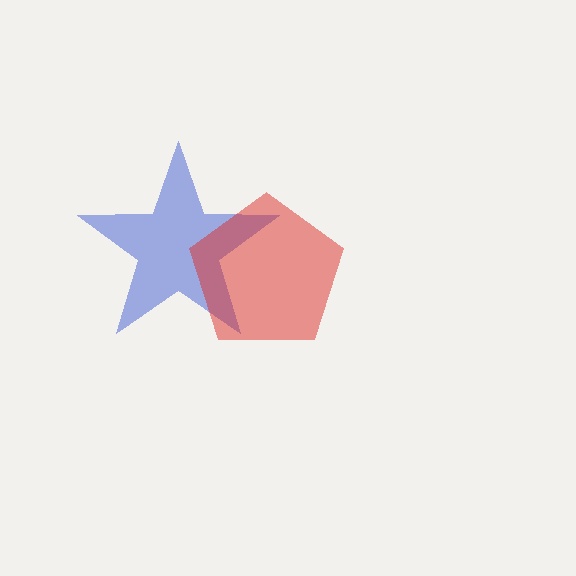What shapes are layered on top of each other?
The layered shapes are: a blue star, a red pentagon.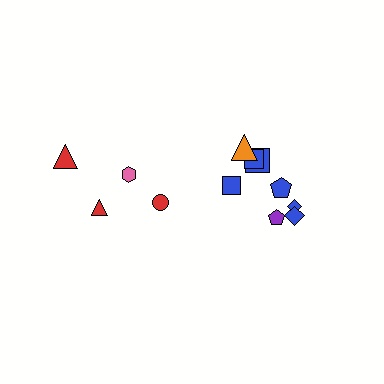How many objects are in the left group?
There are 4 objects.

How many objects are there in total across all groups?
There are 12 objects.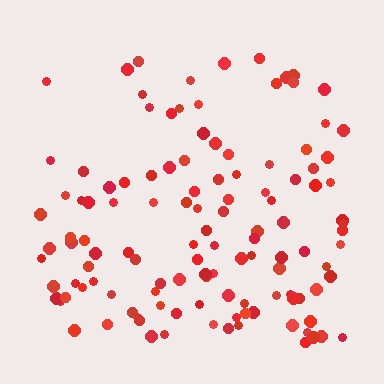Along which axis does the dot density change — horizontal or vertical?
Vertical.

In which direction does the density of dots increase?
From top to bottom, with the bottom side densest.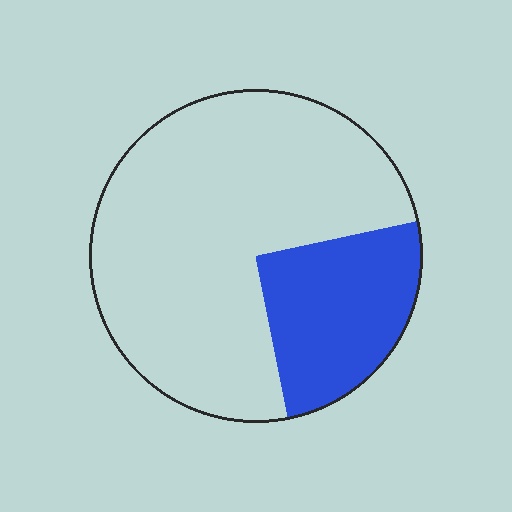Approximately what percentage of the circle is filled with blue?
Approximately 25%.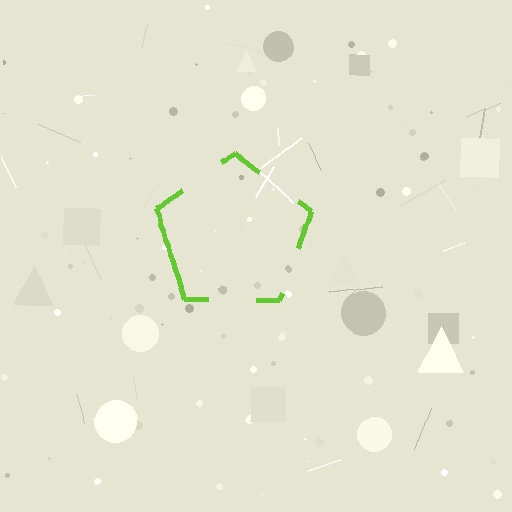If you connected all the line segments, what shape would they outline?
They would outline a pentagon.